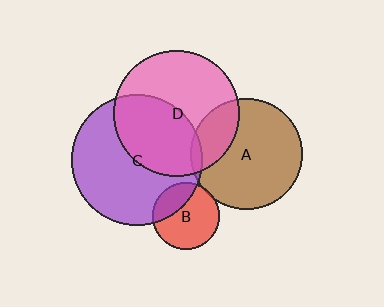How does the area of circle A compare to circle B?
Approximately 2.8 times.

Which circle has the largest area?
Circle C (purple).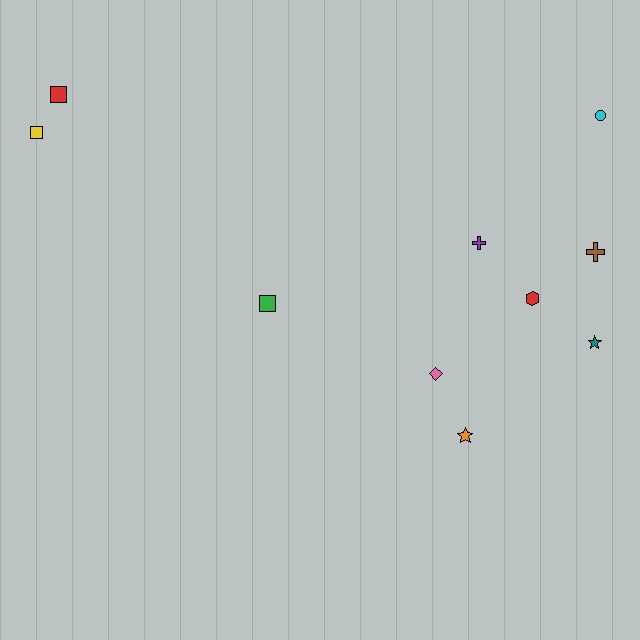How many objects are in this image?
There are 10 objects.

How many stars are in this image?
There are 2 stars.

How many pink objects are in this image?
There is 1 pink object.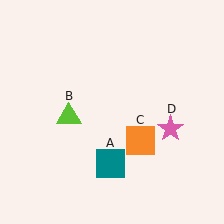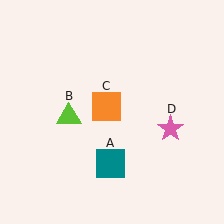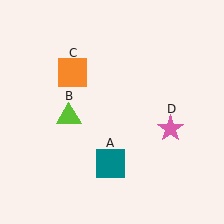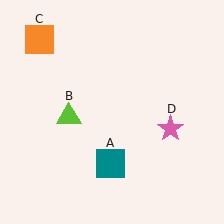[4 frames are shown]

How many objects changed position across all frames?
1 object changed position: orange square (object C).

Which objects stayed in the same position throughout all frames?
Teal square (object A) and lime triangle (object B) and pink star (object D) remained stationary.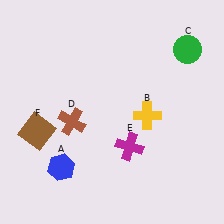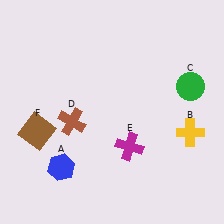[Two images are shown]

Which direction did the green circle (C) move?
The green circle (C) moved down.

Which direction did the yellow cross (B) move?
The yellow cross (B) moved right.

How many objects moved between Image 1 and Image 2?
2 objects moved between the two images.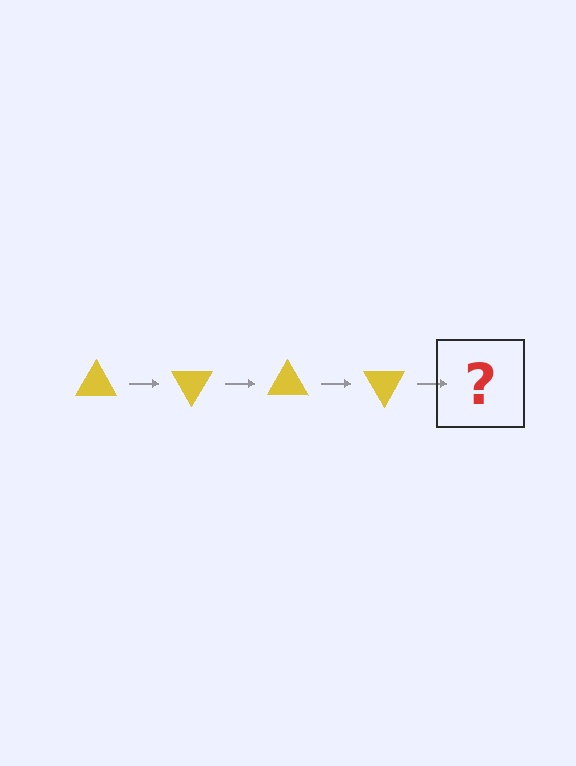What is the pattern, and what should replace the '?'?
The pattern is that the triangle rotates 60 degrees each step. The '?' should be a yellow triangle rotated 240 degrees.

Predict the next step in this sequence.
The next step is a yellow triangle rotated 240 degrees.